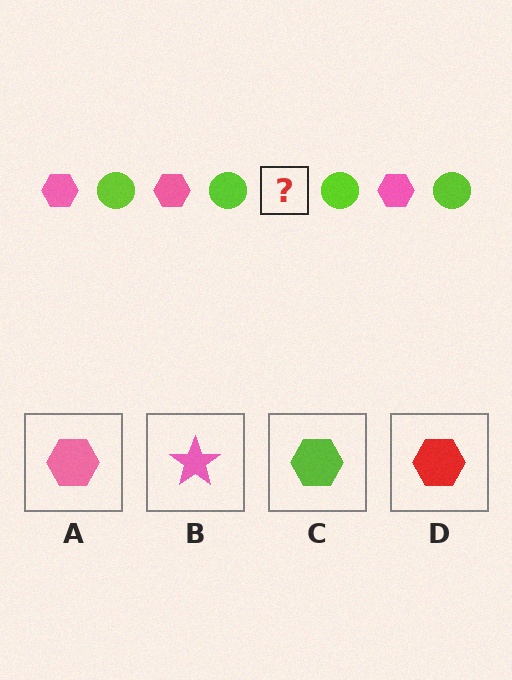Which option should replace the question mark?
Option A.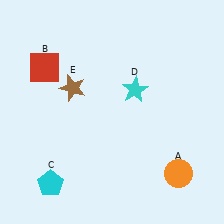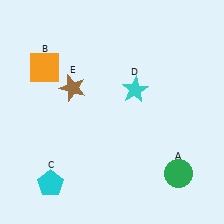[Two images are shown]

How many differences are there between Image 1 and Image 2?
There are 2 differences between the two images.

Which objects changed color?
A changed from orange to green. B changed from red to orange.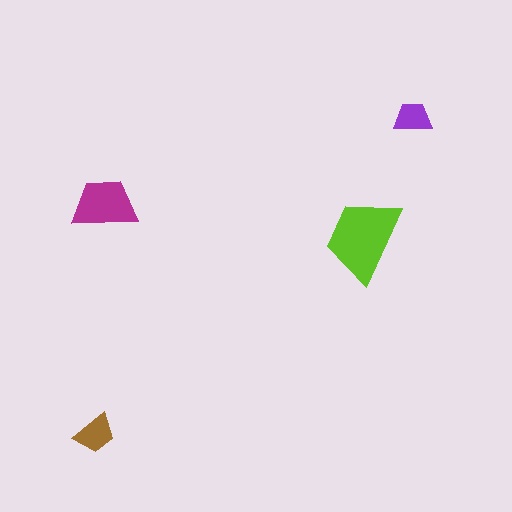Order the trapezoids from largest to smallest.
the lime one, the magenta one, the brown one, the purple one.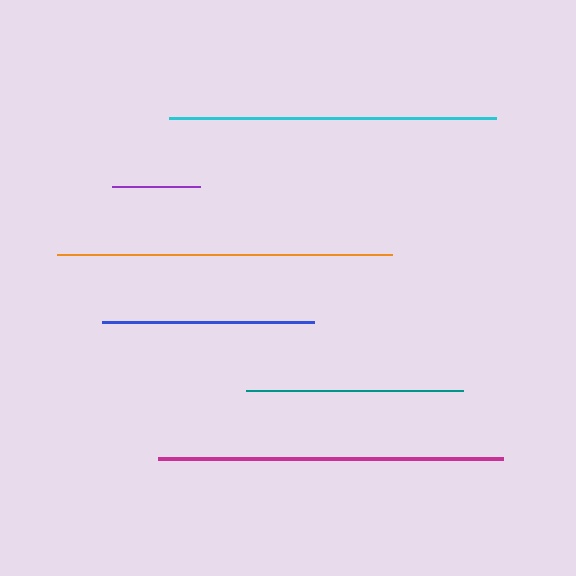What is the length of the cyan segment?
The cyan segment is approximately 327 pixels long.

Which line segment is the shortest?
The purple line is the shortest at approximately 88 pixels.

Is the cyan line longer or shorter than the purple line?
The cyan line is longer than the purple line.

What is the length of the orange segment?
The orange segment is approximately 335 pixels long.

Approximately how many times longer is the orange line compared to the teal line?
The orange line is approximately 1.5 times the length of the teal line.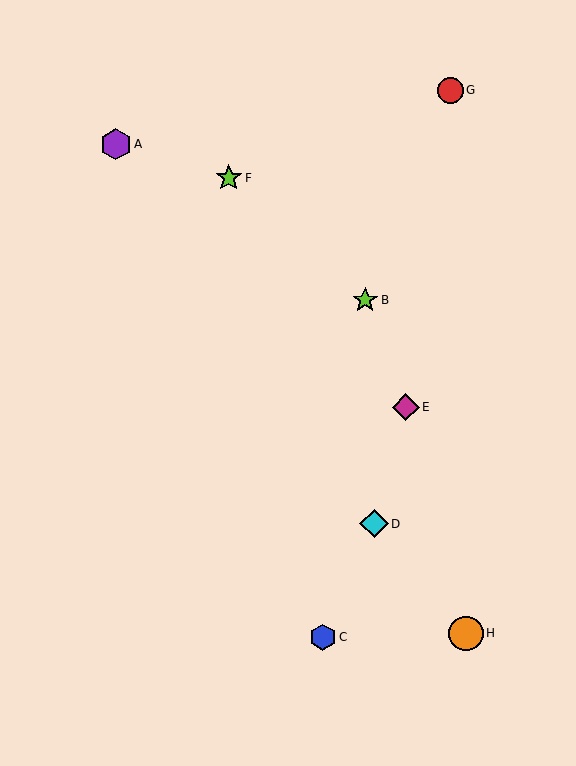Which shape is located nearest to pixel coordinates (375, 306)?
The lime star (labeled B) at (365, 300) is nearest to that location.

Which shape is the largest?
The orange circle (labeled H) is the largest.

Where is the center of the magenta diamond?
The center of the magenta diamond is at (406, 407).